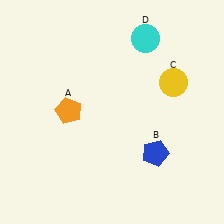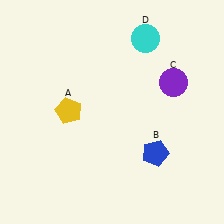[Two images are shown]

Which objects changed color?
A changed from orange to yellow. C changed from yellow to purple.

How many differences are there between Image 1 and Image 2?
There are 2 differences between the two images.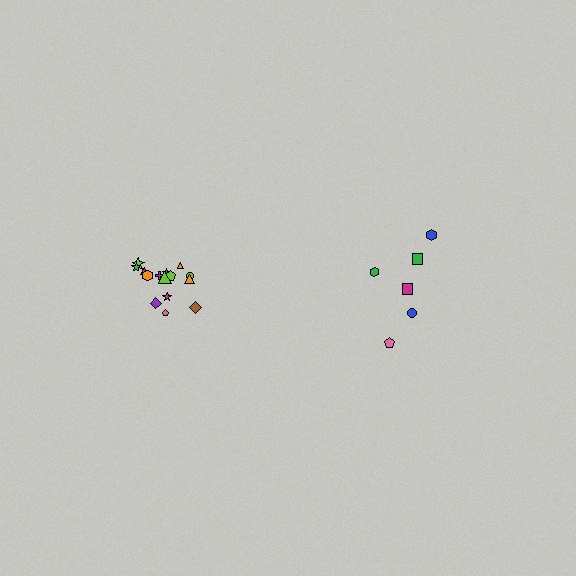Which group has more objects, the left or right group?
The left group.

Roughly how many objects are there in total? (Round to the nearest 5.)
Roughly 20 objects in total.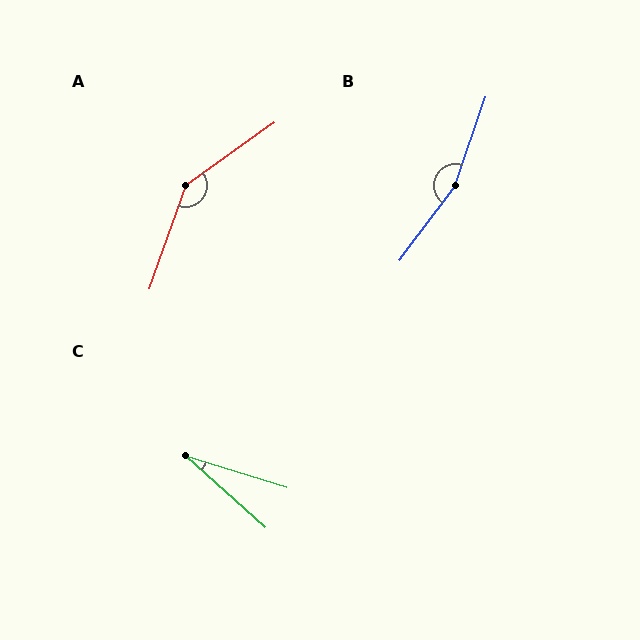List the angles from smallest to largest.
C (25°), A (145°), B (162°).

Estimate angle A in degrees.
Approximately 145 degrees.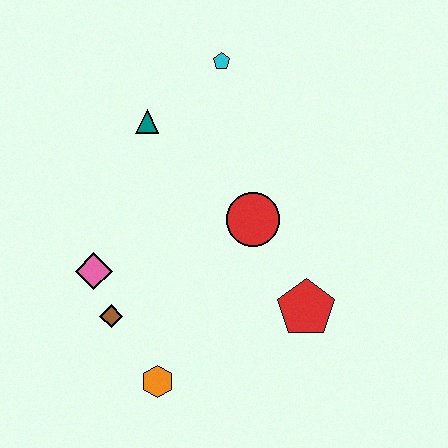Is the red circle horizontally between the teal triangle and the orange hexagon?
No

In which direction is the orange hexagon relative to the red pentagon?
The orange hexagon is to the left of the red pentagon.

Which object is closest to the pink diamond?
The brown diamond is closest to the pink diamond.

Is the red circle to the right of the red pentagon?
No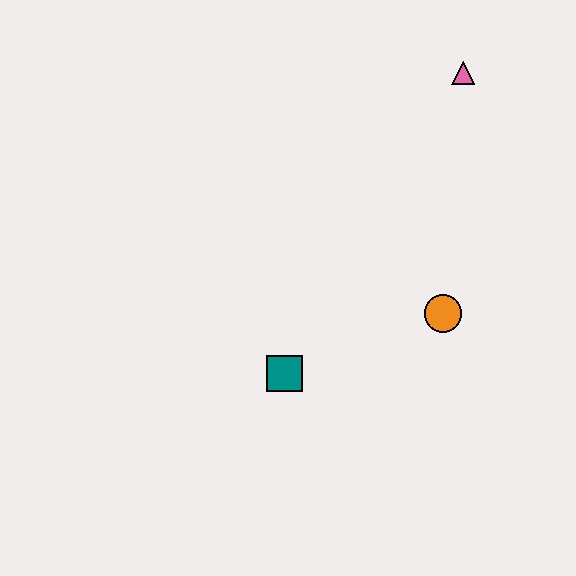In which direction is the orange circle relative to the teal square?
The orange circle is to the right of the teal square.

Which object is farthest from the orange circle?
The pink triangle is farthest from the orange circle.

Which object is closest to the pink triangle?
The orange circle is closest to the pink triangle.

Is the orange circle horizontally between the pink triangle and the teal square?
Yes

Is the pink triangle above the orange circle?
Yes